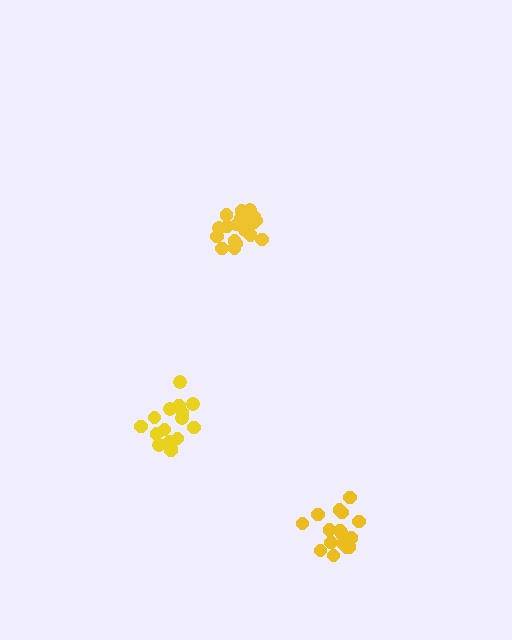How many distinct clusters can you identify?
There are 3 distinct clusters.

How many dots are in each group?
Group 1: 18 dots, Group 2: 16 dots, Group 3: 16 dots (50 total).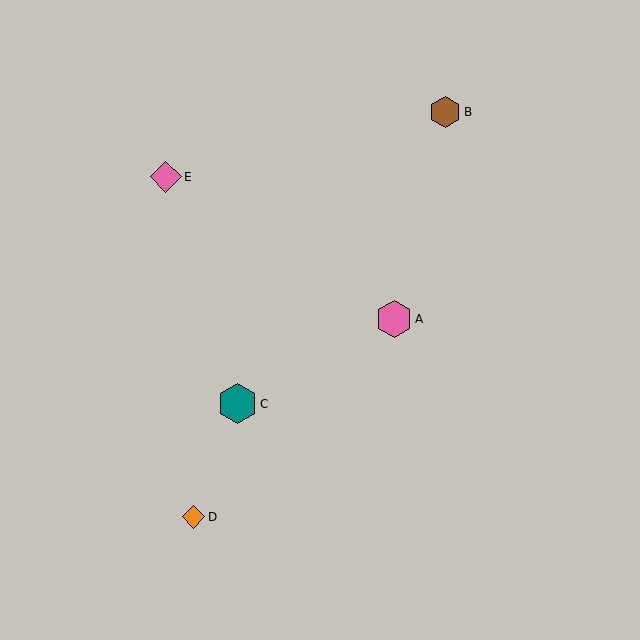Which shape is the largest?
The teal hexagon (labeled C) is the largest.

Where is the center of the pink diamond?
The center of the pink diamond is at (166, 177).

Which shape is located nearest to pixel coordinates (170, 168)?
The pink diamond (labeled E) at (166, 177) is nearest to that location.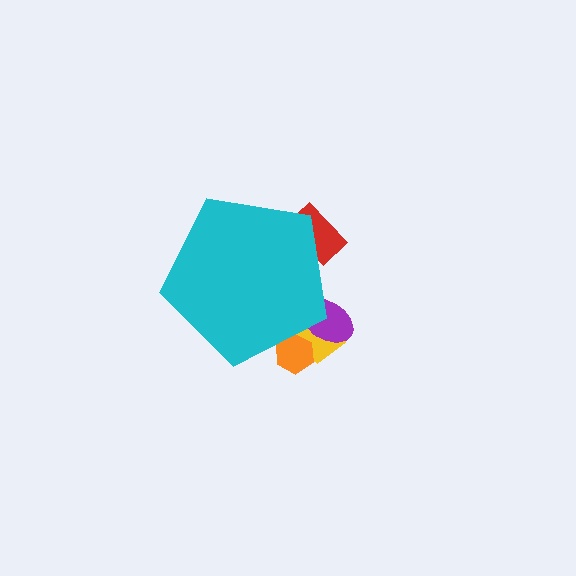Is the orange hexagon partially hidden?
Yes, the orange hexagon is partially hidden behind the cyan pentagon.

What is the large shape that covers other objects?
A cyan pentagon.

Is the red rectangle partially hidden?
Yes, the red rectangle is partially hidden behind the cyan pentagon.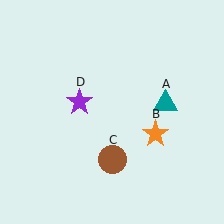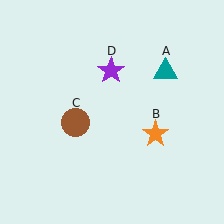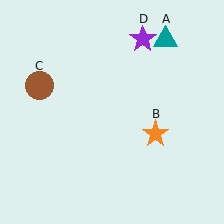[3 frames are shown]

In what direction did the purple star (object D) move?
The purple star (object D) moved up and to the right.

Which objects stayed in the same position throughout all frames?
Orange star (object B) remained stationary.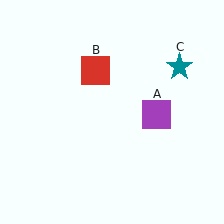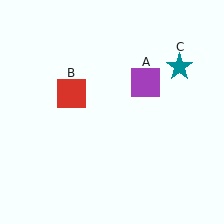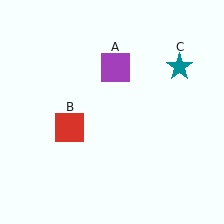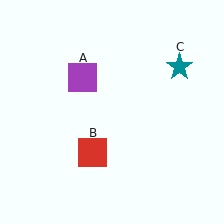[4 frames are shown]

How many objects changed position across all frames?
2 objects changed position: purple square (object A), red square (object B).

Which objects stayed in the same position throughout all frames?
Teal star (object C) remained stationary.